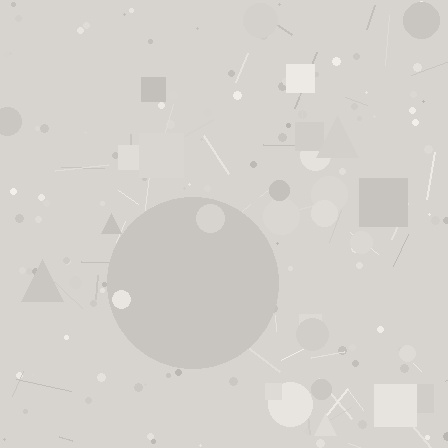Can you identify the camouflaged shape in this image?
The camouflaged shape is a circle.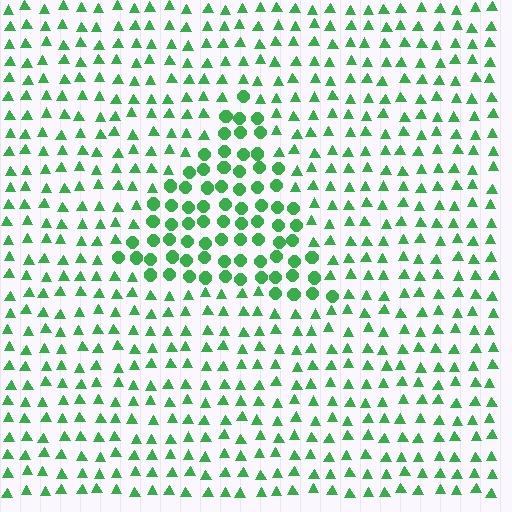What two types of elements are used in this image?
The image uses circles inside the triangle region and triangles outside it.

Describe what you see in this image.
The image is filled with small green elements arranged in a uniform grid. A triangle-shaped region contains circles, while the surrounding area contains triangles. The boundary is defined purely by the change in element shape.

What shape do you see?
I see a triangle.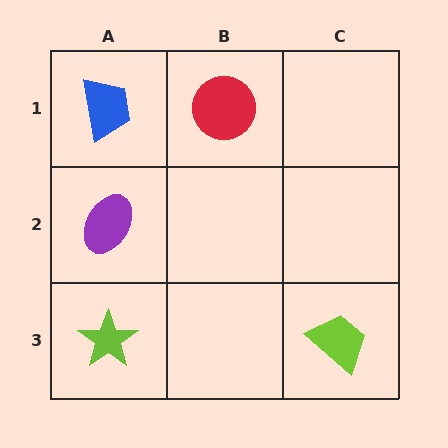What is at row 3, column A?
A lime star.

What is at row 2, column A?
A purple ellipse.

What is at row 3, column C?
A lime trapezoid.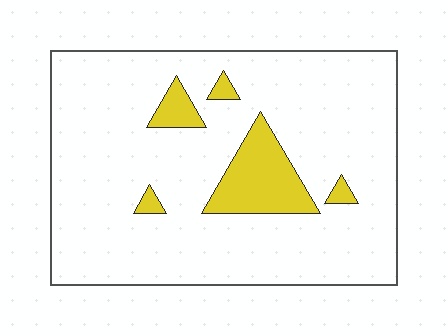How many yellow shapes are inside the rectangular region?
5.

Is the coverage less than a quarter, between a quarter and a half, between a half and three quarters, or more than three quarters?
Less than a quarter.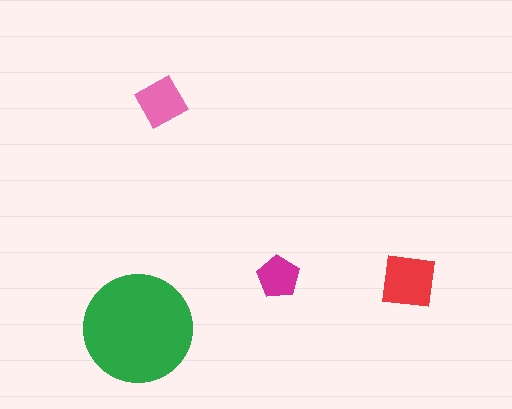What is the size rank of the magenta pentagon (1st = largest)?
4th.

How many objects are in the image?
There are 4 objects in the image.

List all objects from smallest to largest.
The magenta pentagon, the pink square, the red square, the green circle.